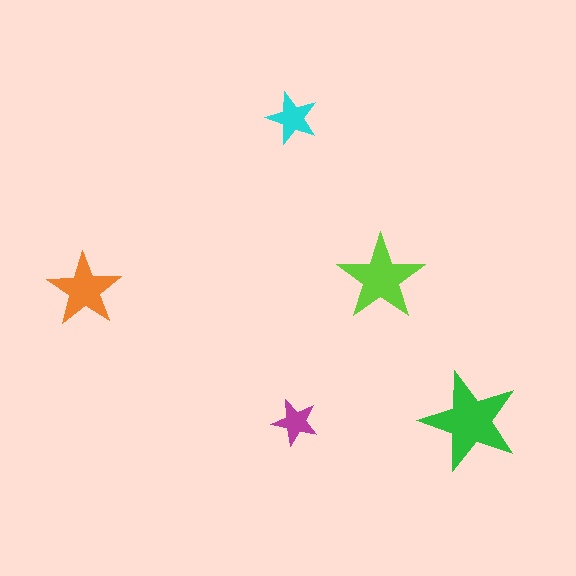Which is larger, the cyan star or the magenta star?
The cyan one.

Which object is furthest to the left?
The orange star is leftmost.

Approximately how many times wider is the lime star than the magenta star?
About 2 times wider.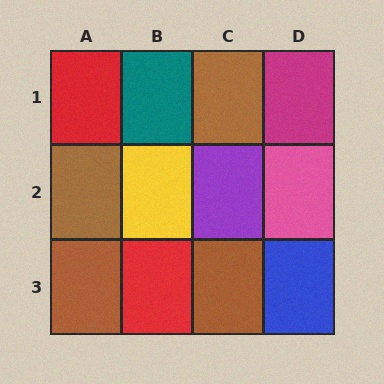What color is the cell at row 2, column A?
Brown.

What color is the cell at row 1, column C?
Brown.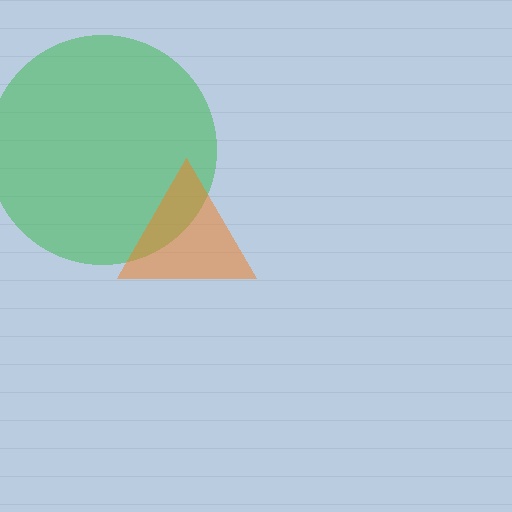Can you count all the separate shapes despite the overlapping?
Yes, there are 2 separate shapes.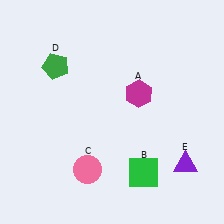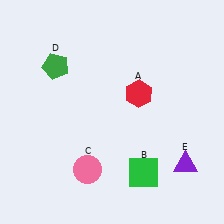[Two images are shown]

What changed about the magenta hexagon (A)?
In Image 1, A is magenta. In Image 2, it changed to red.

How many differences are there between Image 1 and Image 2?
There is 1 difference between the two images.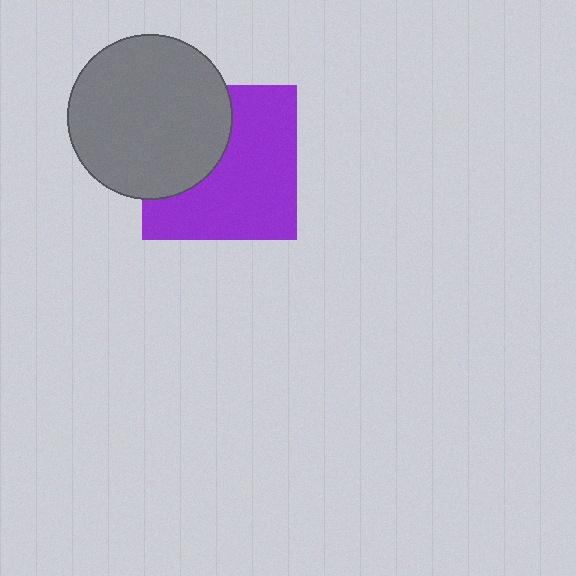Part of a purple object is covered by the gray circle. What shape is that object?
It is a square.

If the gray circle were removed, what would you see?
You would see the complete purple square.